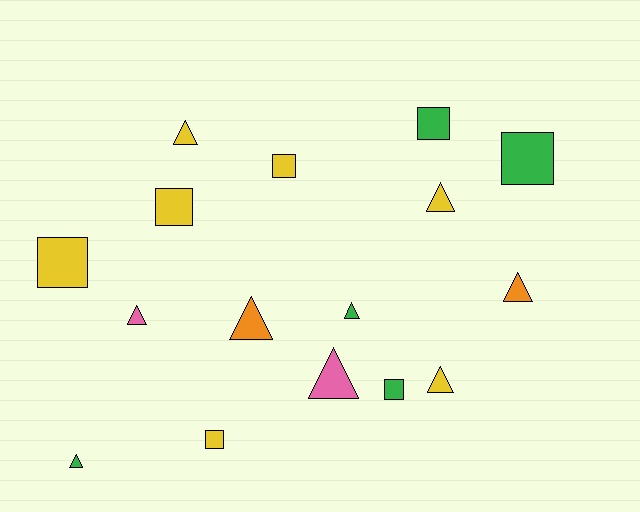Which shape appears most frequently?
Triangle, with 9 objects.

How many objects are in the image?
There are 16 objects.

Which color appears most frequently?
Yellow, with 7 objects.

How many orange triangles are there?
There are 2 orange triangles.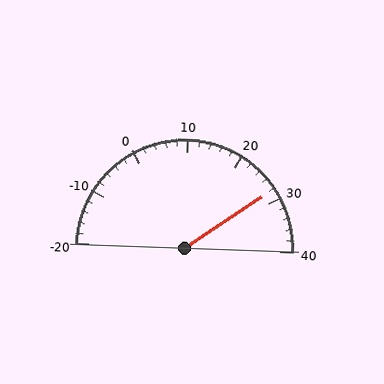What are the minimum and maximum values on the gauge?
The gauge ranges from -20 to 40.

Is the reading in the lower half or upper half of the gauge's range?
The reading is in the upper half of the range (-20 to 40).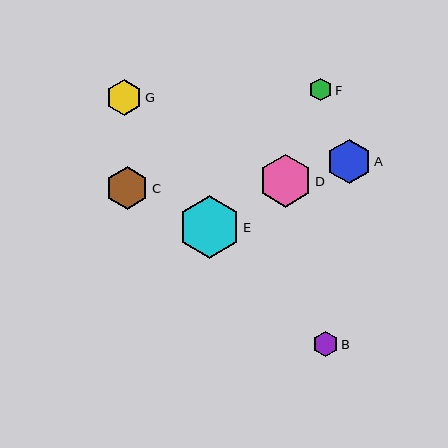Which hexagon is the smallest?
Hexagon F is the smallest with a size of approximately 22 pixels.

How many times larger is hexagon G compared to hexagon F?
Hexagon G is approximately 1.6 times the size of hexagon F.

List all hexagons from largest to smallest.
From largest to smallest: E, D, A, C, G, B, F.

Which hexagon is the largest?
Hexagon E is the largest with a size of approximately 62 pixels.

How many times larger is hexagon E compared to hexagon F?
Hexagon E is approximately 2.8 times the size of hexagon F.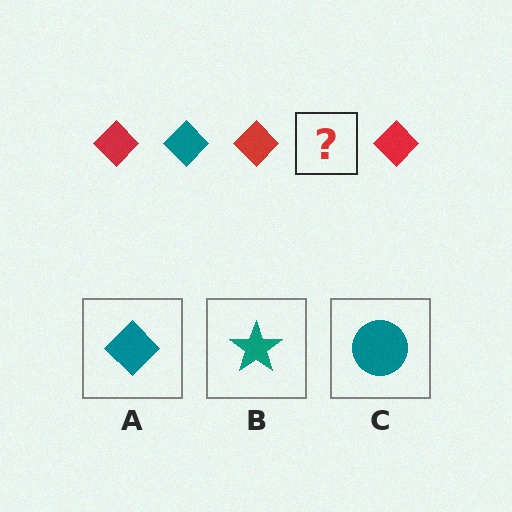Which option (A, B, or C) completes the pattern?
A.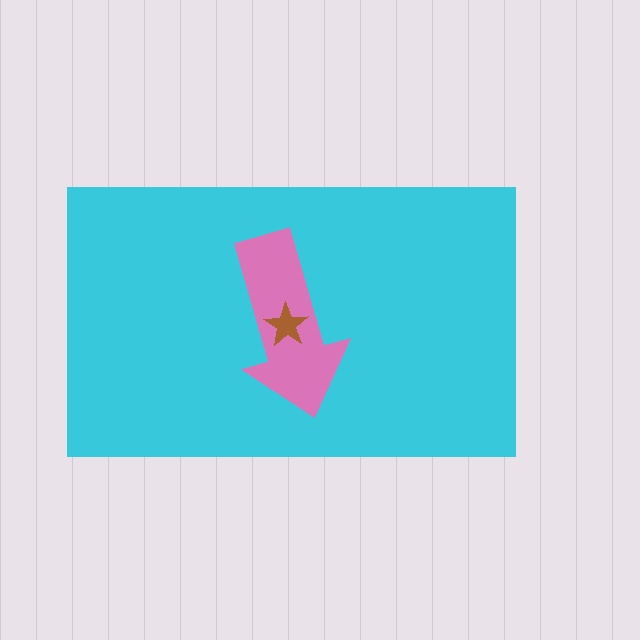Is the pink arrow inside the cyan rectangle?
Yes.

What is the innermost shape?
The brown star.